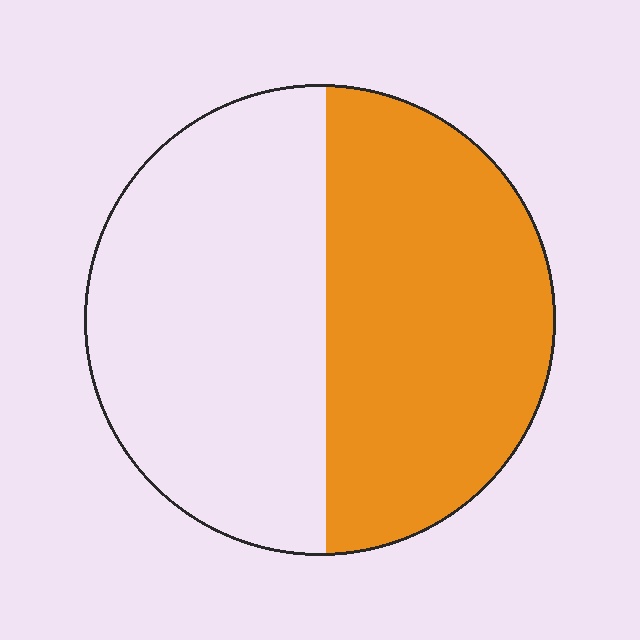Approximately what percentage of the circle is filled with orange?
Approximately 50%.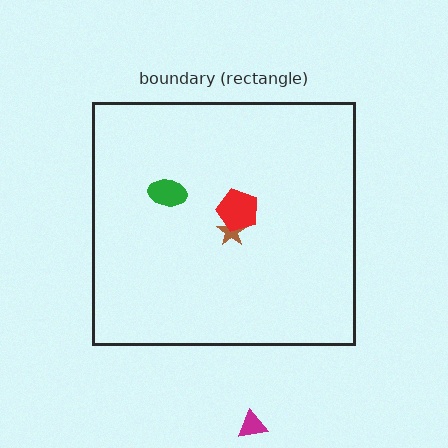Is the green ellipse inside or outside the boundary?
Inside.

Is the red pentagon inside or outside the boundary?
Inside.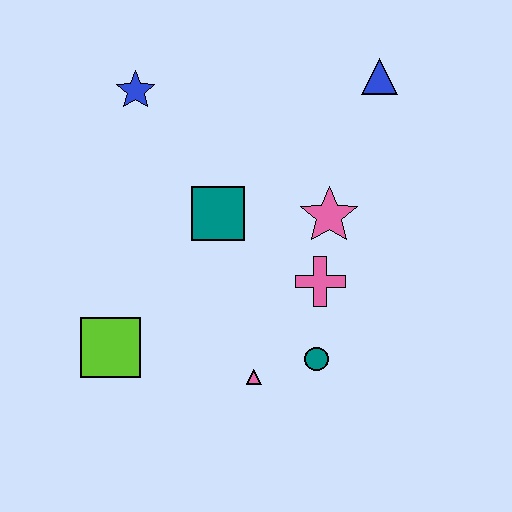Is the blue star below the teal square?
No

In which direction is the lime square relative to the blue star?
The lime square is below the blue star.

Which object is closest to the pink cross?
The pink star is closest to the pink cross.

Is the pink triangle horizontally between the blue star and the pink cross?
Yes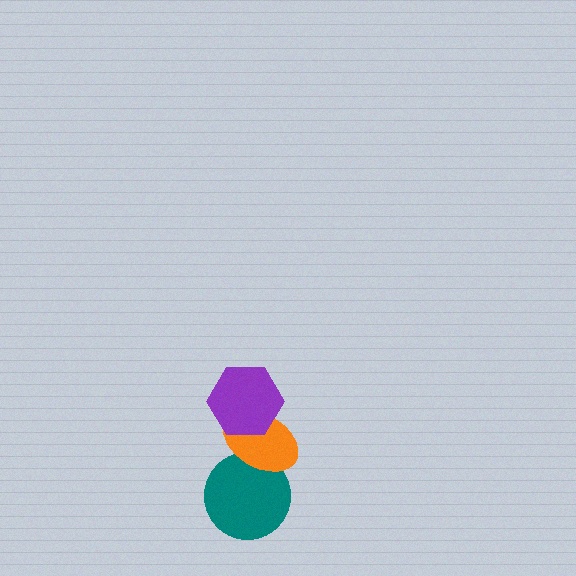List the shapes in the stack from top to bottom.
From top to bottom: the purple hexagon, the orange ellipse, the teal circle.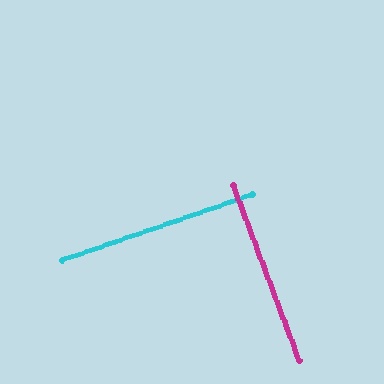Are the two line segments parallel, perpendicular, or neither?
Perpendicular — they meet at approximately 88°.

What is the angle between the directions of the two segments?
Approximately 88 degrees.